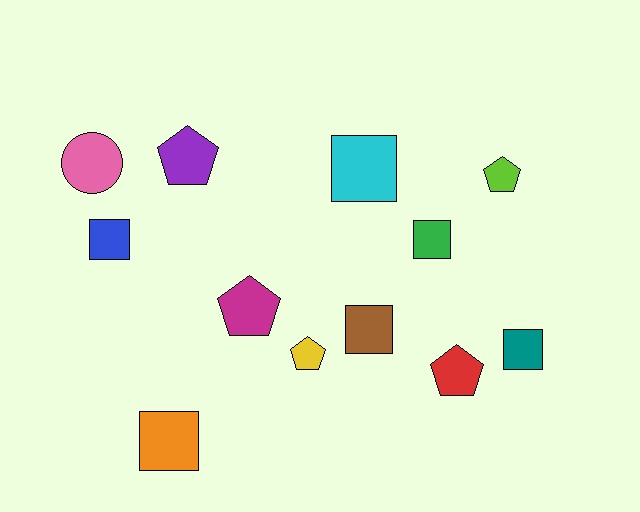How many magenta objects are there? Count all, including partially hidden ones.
There is 1 magenta object.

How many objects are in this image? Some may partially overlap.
There are 12 objects.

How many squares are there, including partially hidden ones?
There are 6 squares.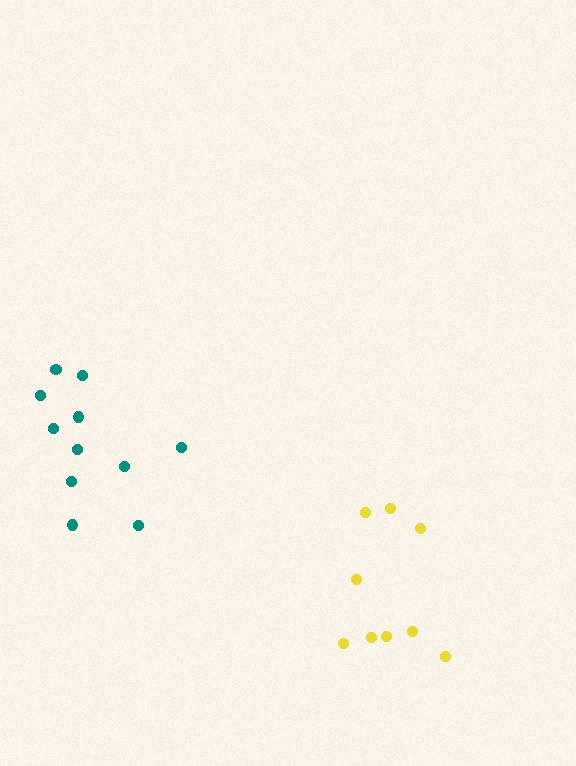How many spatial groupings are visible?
There are 2 spatial groupings.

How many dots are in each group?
Group 1: 11 dots, Group 2: 9 dots (20 total).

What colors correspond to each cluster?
The clusters are colored: teal, yellow.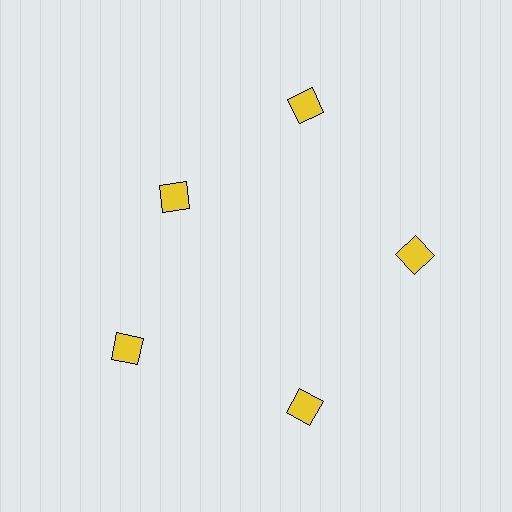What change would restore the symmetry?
The symmetry would be restored by moving it outward, back onto the ring so that all 5 squares sit at equal angles and equal distance from the center.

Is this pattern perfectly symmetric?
No. The 5 yellow squares are arranged in a ring, but one element near the 10 o'clock position is pulled inward toward the center, breaking the 5-fold rotational symmetry.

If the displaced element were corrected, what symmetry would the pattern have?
It would have 5-fold rotational symmetry — the pattern would map onto itself every 72 degrees.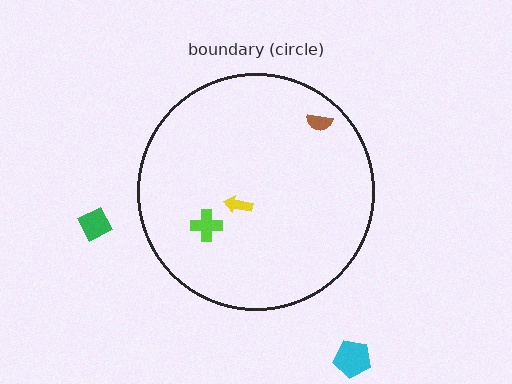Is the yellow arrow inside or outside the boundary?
Inside.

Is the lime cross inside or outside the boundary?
Inside.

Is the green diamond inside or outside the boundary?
Outside.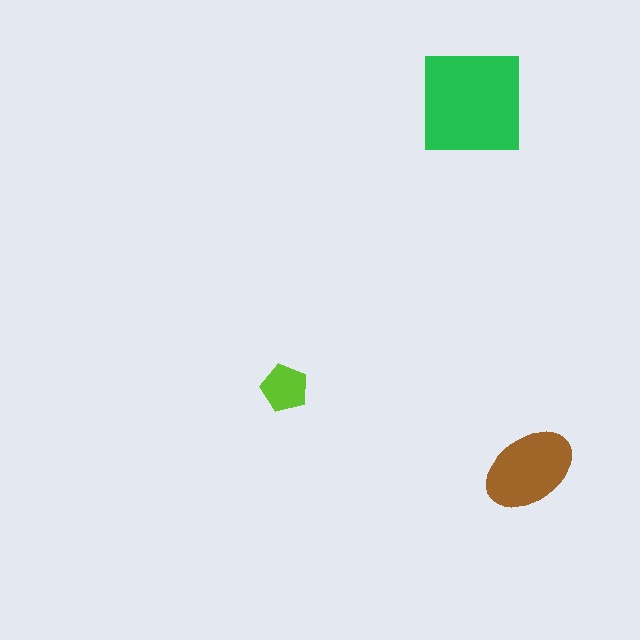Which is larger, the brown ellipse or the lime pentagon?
The brown ellipse.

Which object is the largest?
The green square.